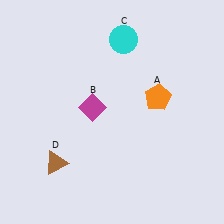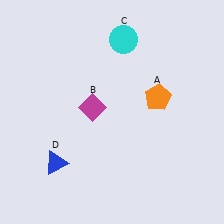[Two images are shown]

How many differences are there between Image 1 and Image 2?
There is 1 difference between the two images.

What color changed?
The triangle (D) changed from brown in Image 1 to blue in Image 2.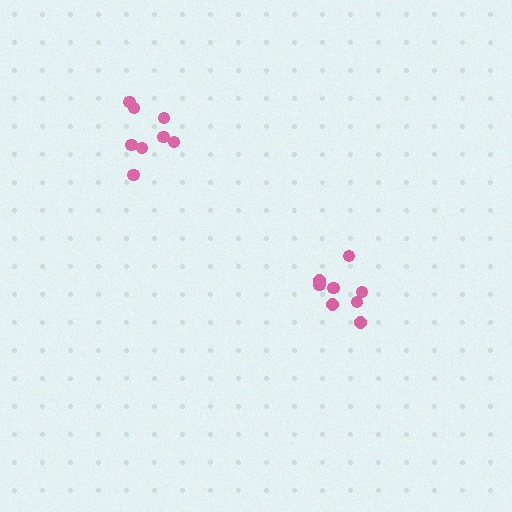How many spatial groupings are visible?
There are 2 spatial groupings.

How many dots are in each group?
Group 1: 8 dots, Group 2: 8 dots (16 total).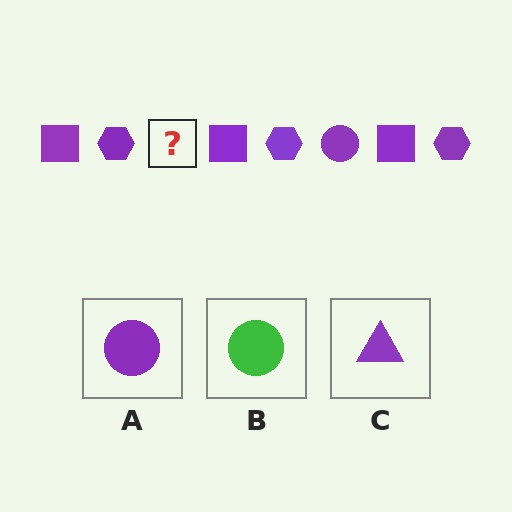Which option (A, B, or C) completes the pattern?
A.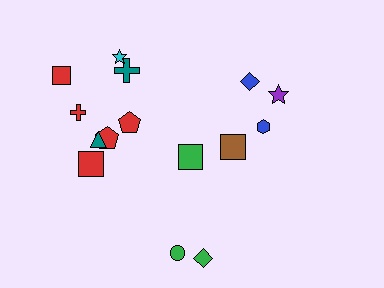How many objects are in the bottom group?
There are 3 objects.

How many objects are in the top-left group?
There are 8 objects.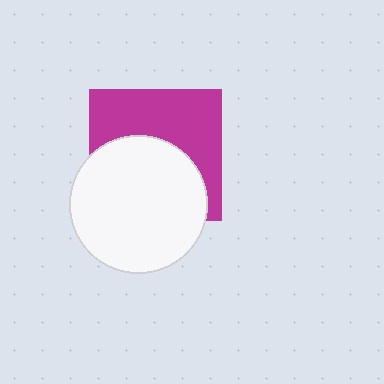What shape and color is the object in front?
The object in front is a white circle.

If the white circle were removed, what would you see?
You would see the complete magenta square.